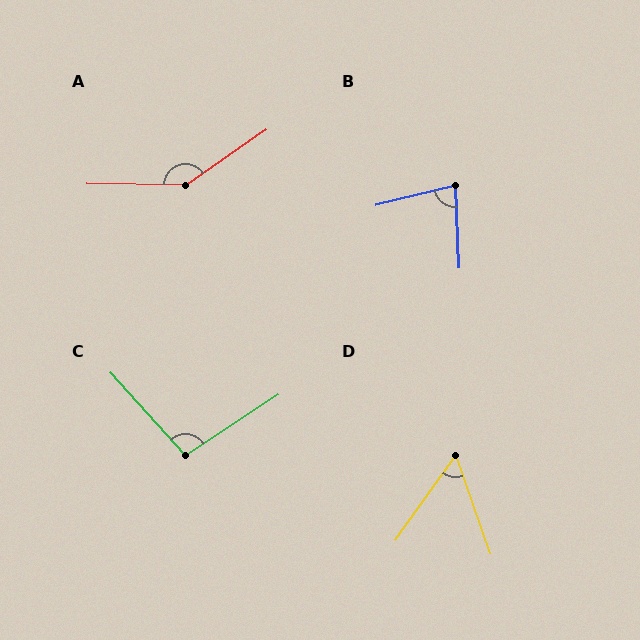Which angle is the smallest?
D, at approximately 55 degrees.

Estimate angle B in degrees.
Approximately 78 degrees.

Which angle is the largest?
A, at approximately 144 degrees.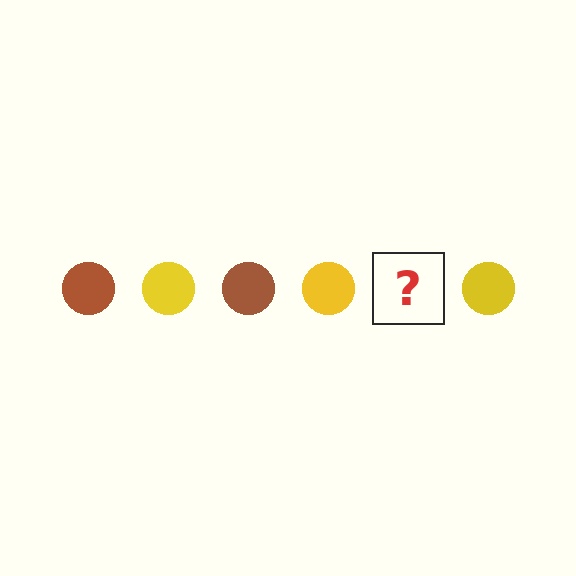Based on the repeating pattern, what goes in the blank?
The blank should be a brown circle.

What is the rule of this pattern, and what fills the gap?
The rule is that the pattern cycles through brown, yellow circles. The gap should be filled with a brown circle.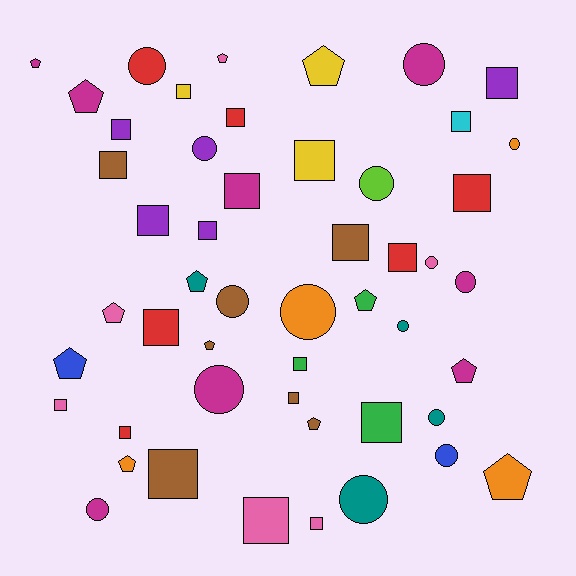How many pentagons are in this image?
There are 13 pentagons.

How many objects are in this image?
There are 50 objects.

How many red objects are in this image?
There are 6 red objects.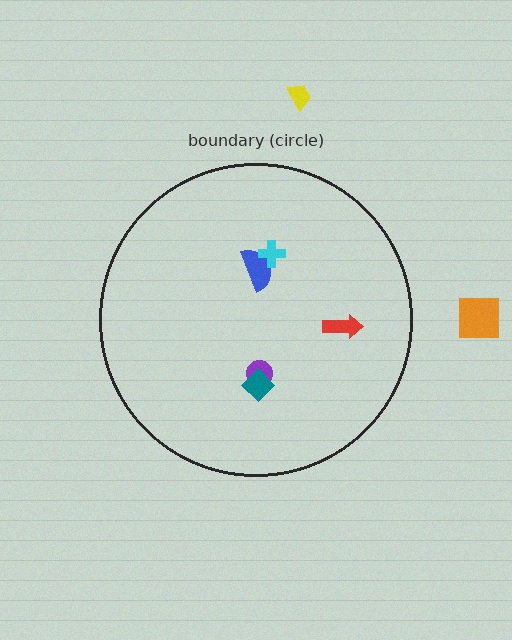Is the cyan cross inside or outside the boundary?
Inside.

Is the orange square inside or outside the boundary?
Outside.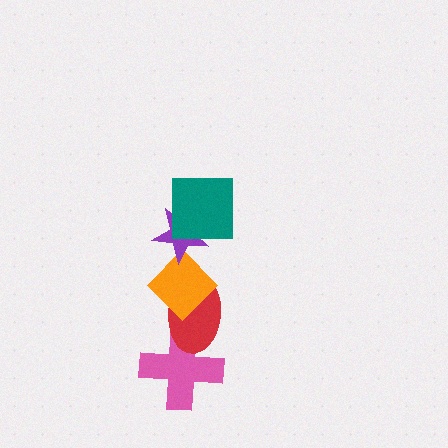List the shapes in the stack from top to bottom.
From top to bottom: the teal square, the purple star, the orange diamond, the red ellipse, the pink cross.